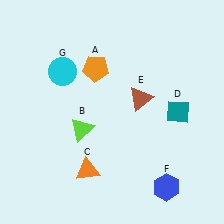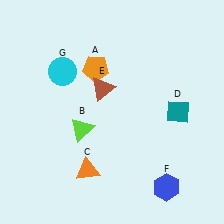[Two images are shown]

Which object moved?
The brown triangle (E) moved left.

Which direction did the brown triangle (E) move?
The brown triangle (E) moved left.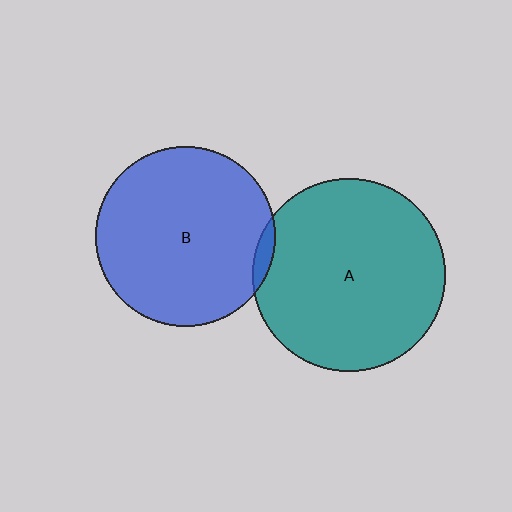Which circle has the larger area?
Circle A (teal).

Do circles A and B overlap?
Yes.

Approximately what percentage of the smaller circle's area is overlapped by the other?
Approximately 5%.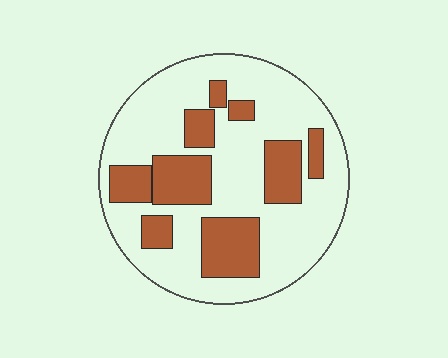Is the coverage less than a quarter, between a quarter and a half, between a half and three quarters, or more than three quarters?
Between a quarter and a half.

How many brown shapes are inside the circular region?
9.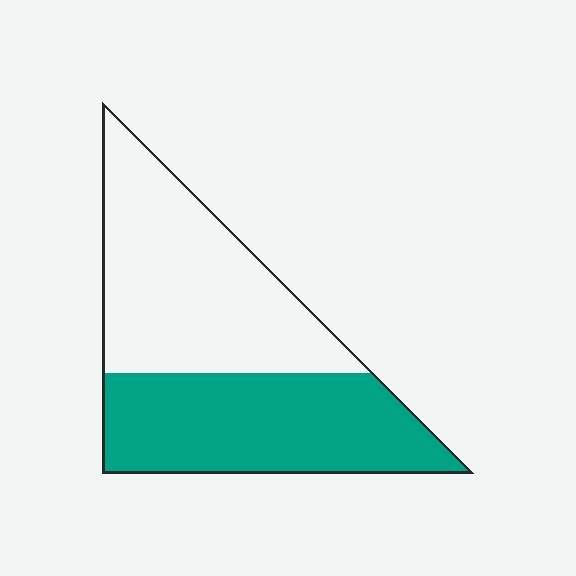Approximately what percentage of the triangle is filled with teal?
Approximately 45%.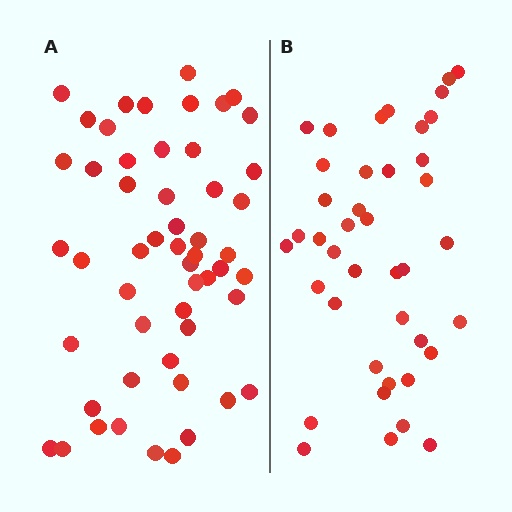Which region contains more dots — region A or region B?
Region A (the left region) has more dots.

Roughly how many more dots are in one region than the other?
Region A has roughly 12 or so more dots than region B.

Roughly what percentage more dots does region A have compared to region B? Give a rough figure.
About 30% more.